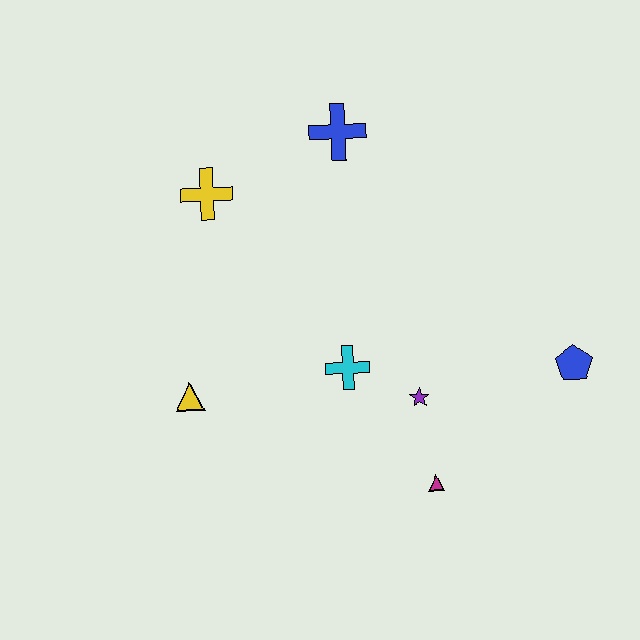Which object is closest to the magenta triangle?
The purple star is closest to the magenta triangle.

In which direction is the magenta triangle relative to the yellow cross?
The magenta triangle is below the yellow cross.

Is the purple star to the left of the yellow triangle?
No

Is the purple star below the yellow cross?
Yes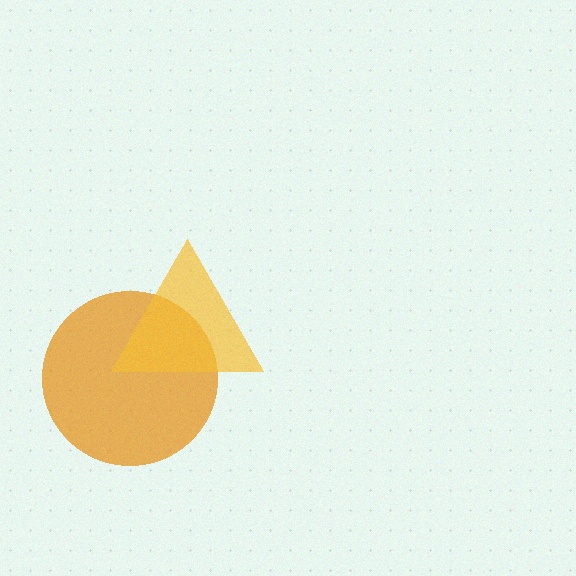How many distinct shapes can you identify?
There are 2 distinct shapes: an orange circle, a yellow triangle.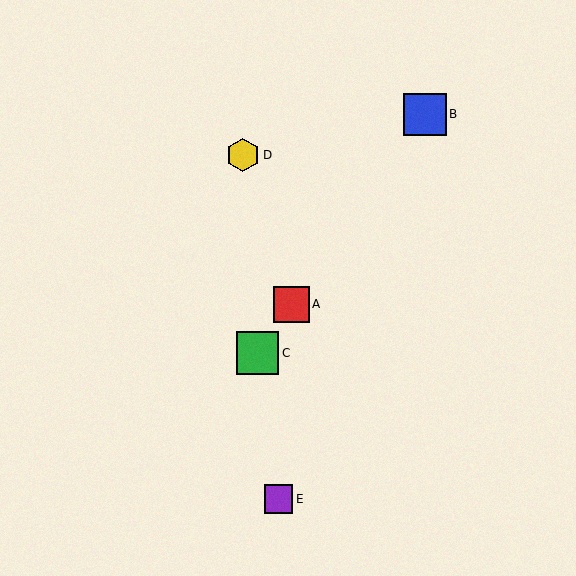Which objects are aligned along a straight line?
Objects A, B, C are aligned along a straight line.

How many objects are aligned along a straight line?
3 objects (A, B, C) are aligned along a straight line.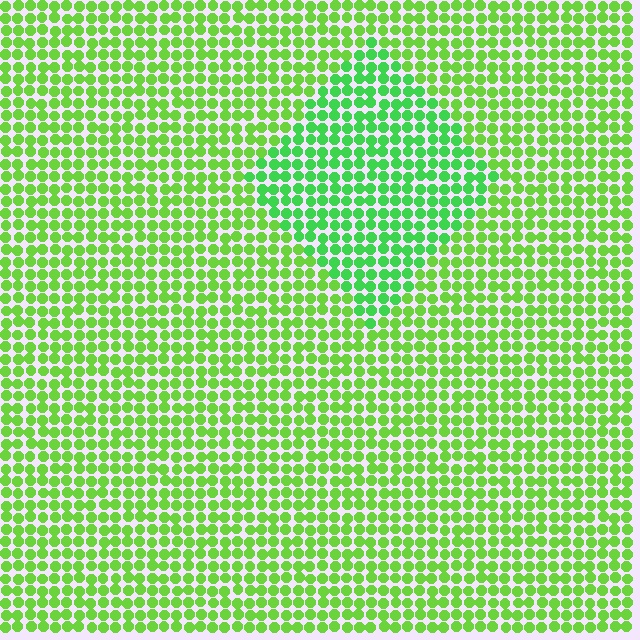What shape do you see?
I see a diamond.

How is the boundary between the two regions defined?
The boundary is defined purely by a slight shift in hue (about 25 degrees). Spacing, size, and orientation are identical on both sides.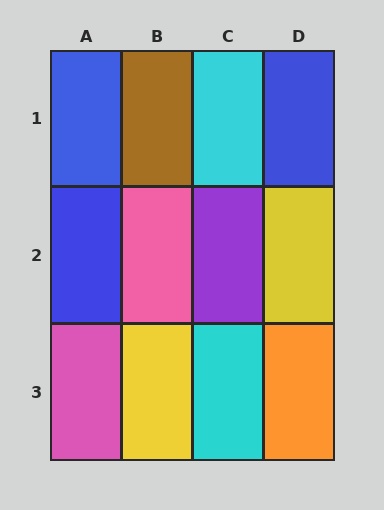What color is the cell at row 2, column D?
Yellow.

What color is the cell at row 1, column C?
Cyan.